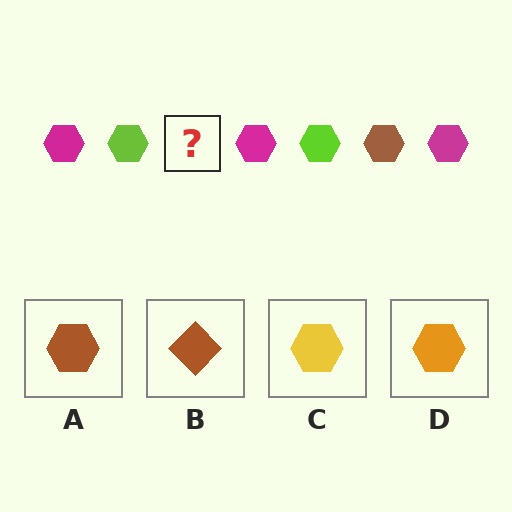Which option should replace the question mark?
Option A.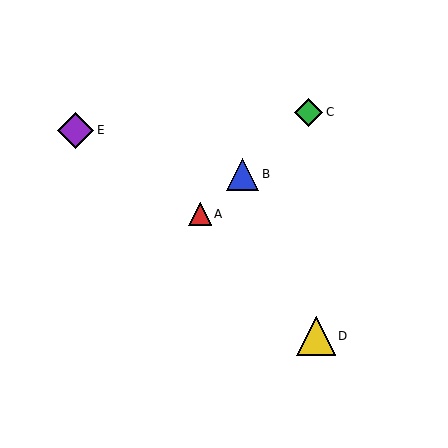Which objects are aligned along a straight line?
Objects A, B, C are aligned along a straight line.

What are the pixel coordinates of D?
Object D is at (316, 336).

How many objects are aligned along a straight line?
3 objects (A, B, C) are aligned along a straight line.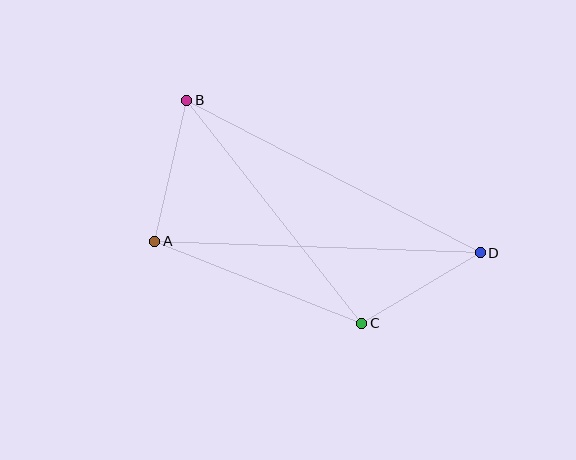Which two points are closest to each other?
Points C and D are closest to each other.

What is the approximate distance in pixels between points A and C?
The distance between A and C is approximately 223 pixels.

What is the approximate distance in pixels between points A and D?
The distance between A and D is approximately 326 pixels.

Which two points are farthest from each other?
Points B and D are farthest from each other.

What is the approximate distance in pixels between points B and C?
The distance between B and C is approximately 283 pixels.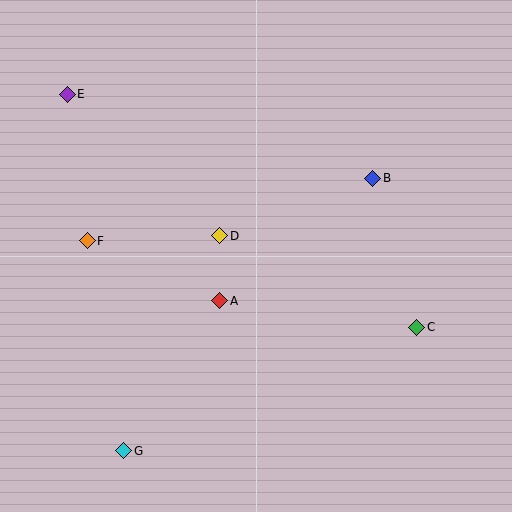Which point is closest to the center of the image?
Point D at (220, 236) is closest to the center.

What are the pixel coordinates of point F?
Point F is at (87, 241).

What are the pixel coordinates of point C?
Point C is at (417, 327).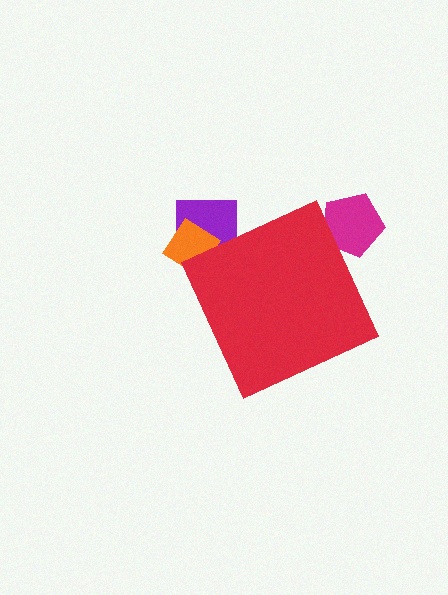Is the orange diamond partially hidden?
Yes, the orange diamond is partially hidden behind the red diamond.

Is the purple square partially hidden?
Yes, the purple square is partially hidden behind the red diamond.